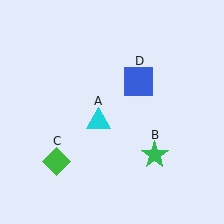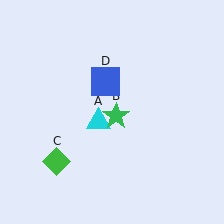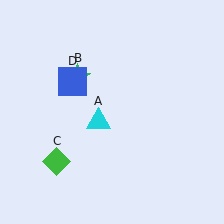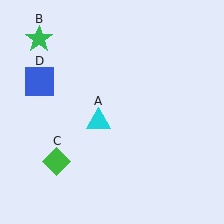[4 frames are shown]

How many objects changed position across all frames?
2 objects changed position: green star (object B), blue square (object D).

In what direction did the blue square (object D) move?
The blue square (object D) moved left.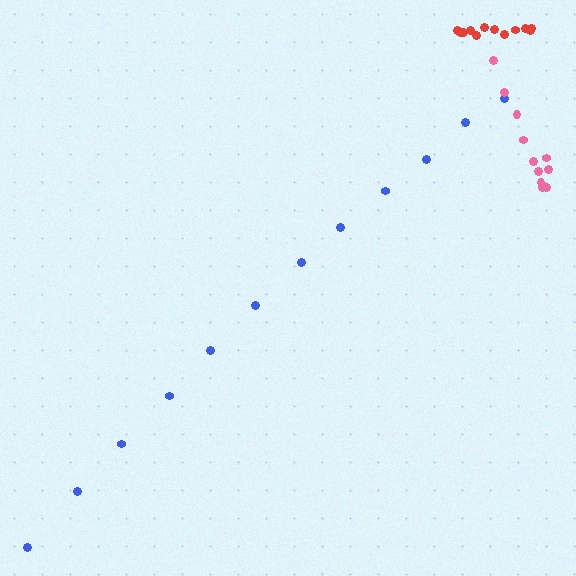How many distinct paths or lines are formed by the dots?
There are 3 distinct paths.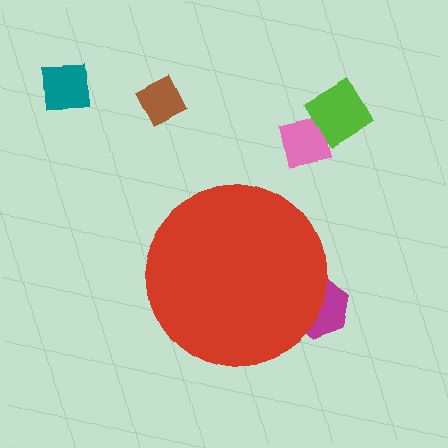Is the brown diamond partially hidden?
No, the brown diamond is fully visible.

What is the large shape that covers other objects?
A red circle.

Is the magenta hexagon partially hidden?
Yes, the magenta hexagon is partially hidden behind the red circle.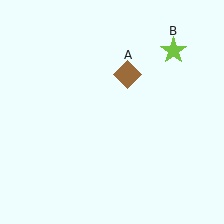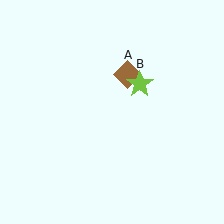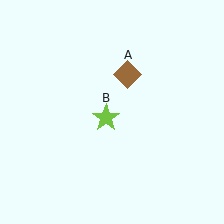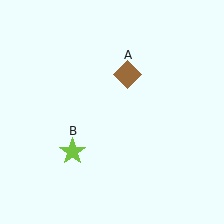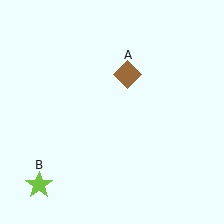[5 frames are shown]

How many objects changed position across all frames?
1 object changed position: lime star (object B).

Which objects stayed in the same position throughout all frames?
Brown diamond (object A) remained stationary.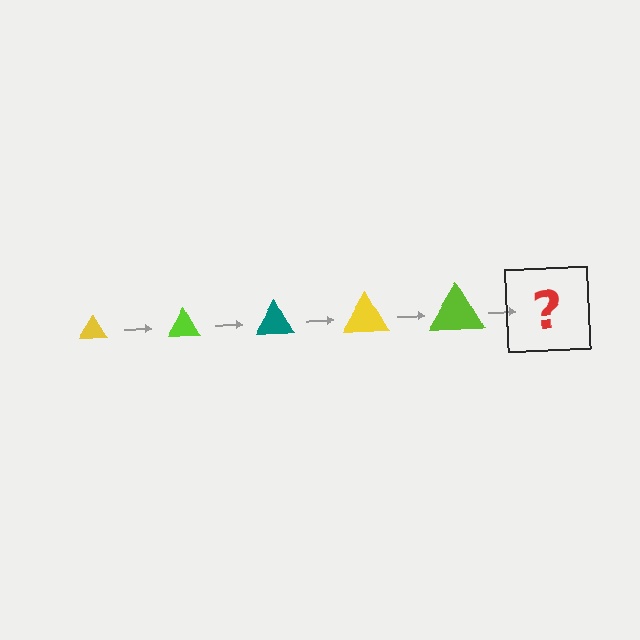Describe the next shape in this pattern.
It should be a teal triangle, larger than the previous one.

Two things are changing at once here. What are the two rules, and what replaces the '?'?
The two rules are that the triangle grows larger each step and the color cycles through yellow, lime, and teal. The '?' should be a teal triangle, larger than the previous one.